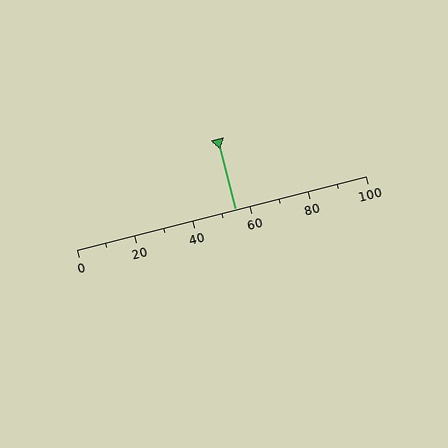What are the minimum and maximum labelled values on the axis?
The axis runs from 0 to 100.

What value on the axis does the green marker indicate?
The marker indicates approximately 55.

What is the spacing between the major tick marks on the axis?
The major ticks are spaced 20 apart.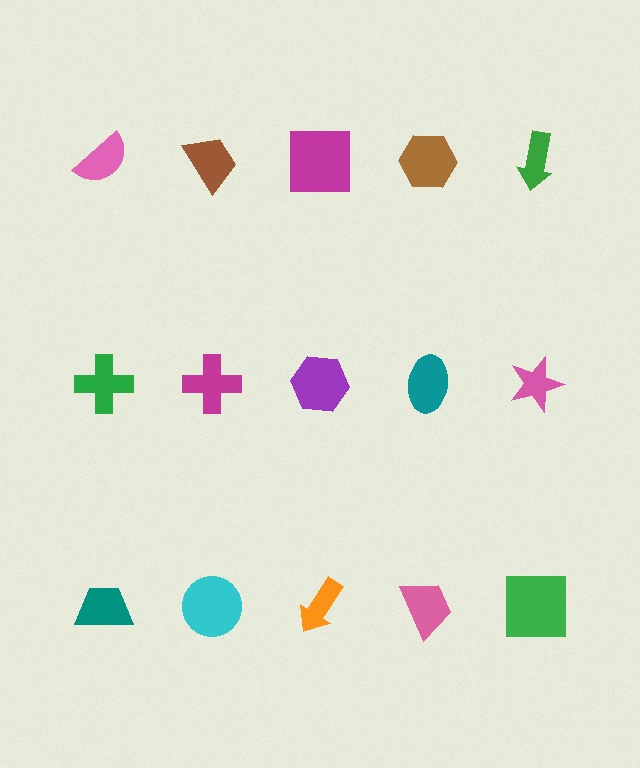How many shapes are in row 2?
5 shapes.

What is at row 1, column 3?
A magenta square.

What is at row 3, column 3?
An orange arrow.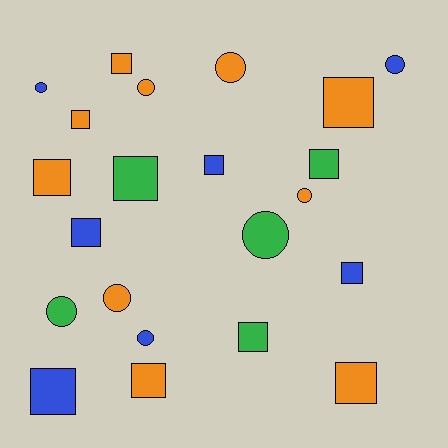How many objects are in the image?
There are 22 objects.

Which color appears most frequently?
Orange, with 10 objects.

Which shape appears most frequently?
Square, with 13 objects.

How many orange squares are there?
There are 6 orange squares.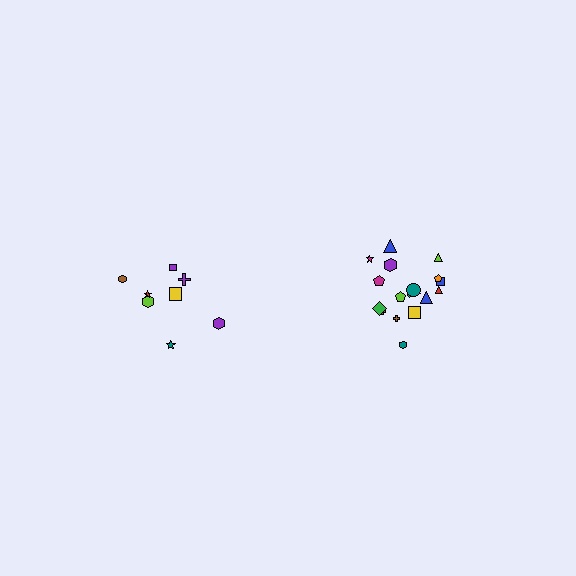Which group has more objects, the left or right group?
The right group.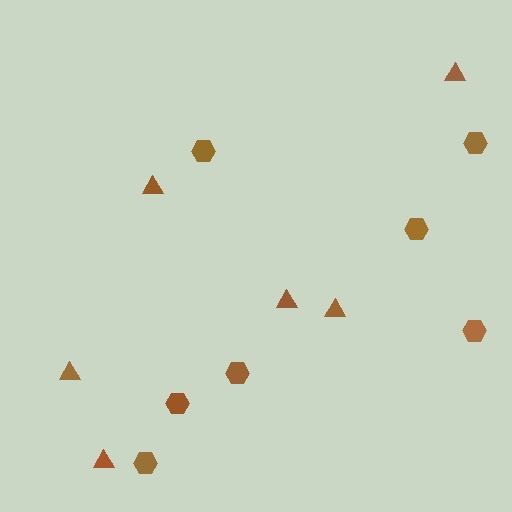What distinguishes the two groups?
There are 2 groups: one group of hexagons (7) and one group of triangles (6).